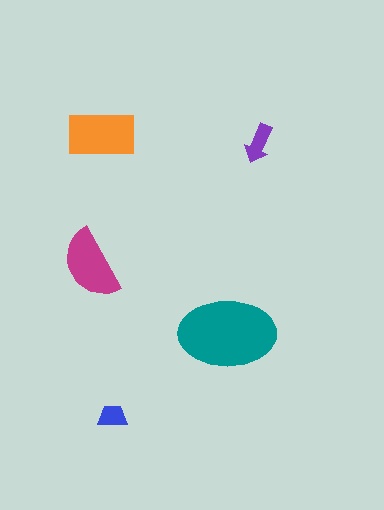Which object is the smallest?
The blue trapezoid.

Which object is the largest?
The teal ellipse.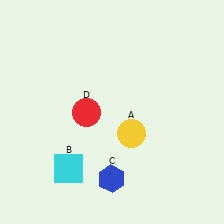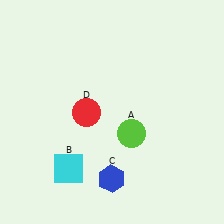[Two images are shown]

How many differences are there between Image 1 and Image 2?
There is 1 difference between the two images.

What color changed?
The circle (A) changed from yellow in Image 1 to lime in Image 2.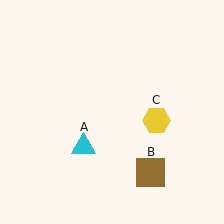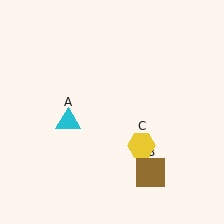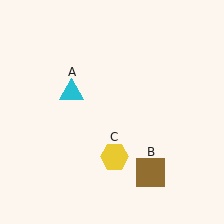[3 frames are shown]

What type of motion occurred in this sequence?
The cyan triangle (object A), yellow hexagon (object C) rotated clockwise around the center of the scene.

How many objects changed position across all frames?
2 objects changed position: cyan triangle (object A), yellow hexagon (object C).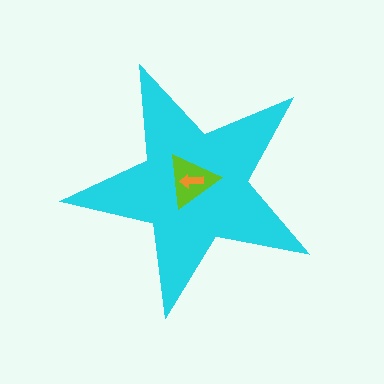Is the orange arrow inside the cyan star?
Yes.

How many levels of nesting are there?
3.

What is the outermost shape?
The cyan star.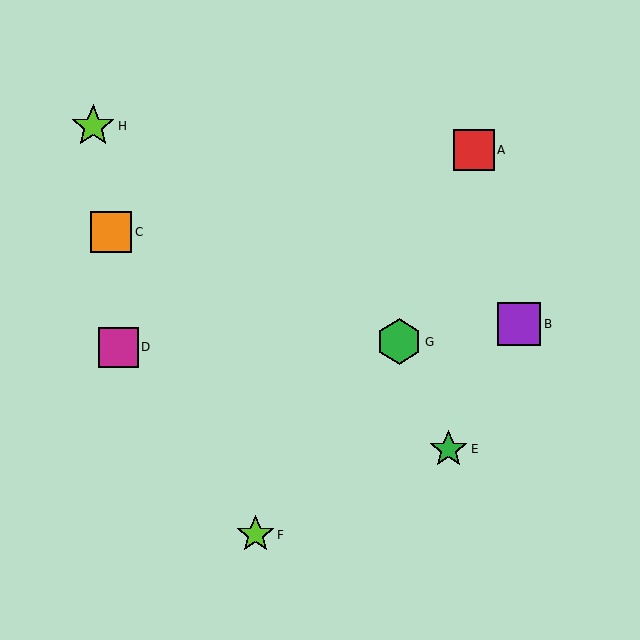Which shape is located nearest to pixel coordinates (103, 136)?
The lime star (labeled H) at (93, 126) is nearest to that location.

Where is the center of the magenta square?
The center of the magenta square is at (118, 347).